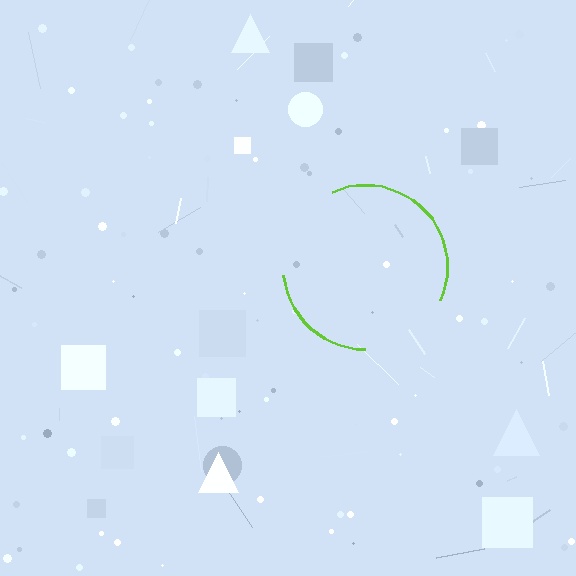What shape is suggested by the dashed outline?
The dashed outline suggests a circle.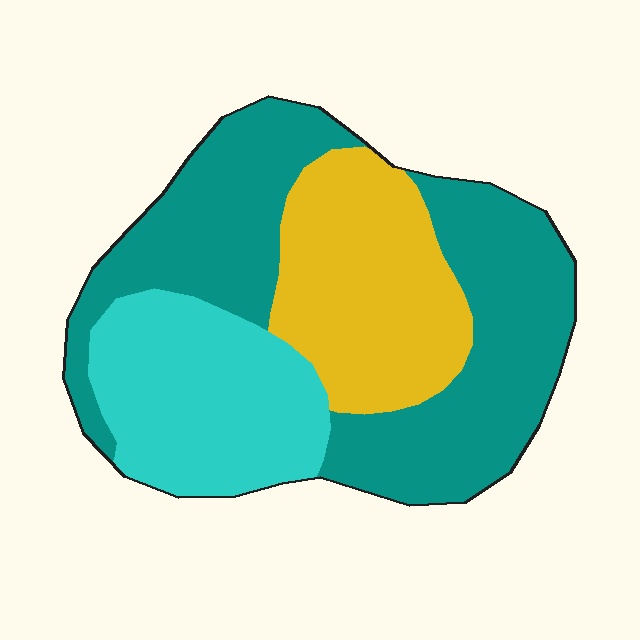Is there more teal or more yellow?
Teal.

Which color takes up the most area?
Teal, at roughly 50%.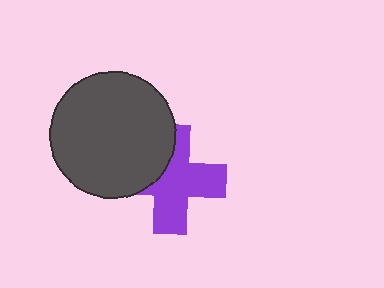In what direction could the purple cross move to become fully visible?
The purple cross could move right. That would shift it out from behind the dark gray circle entirely.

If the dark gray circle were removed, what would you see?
You would see the complete purple cross.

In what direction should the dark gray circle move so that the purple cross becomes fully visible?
The dark gray circle should move left. That is the shortest direction to clear the overlap and leave the purple cross fully visible.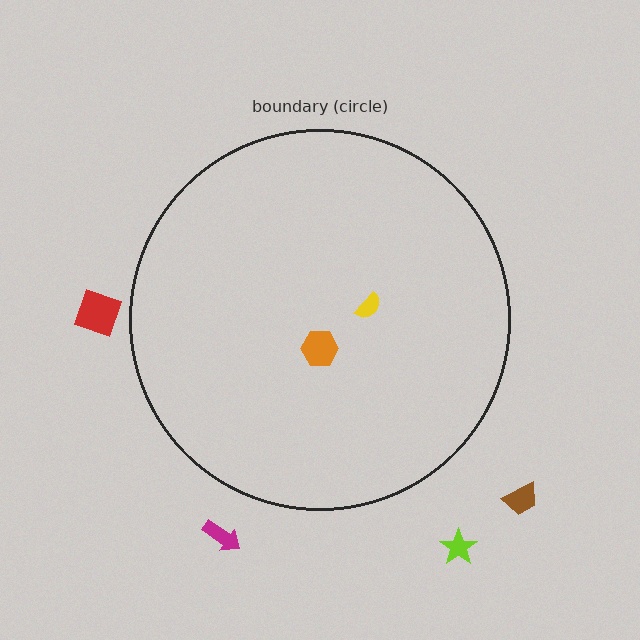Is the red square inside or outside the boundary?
Outside.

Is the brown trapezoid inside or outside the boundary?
Outside.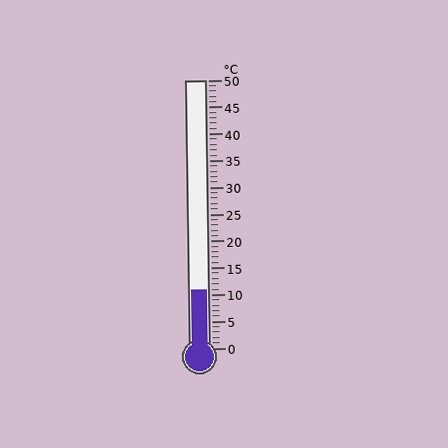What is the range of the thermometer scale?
The thermometer scale ranges from 0°C to 50°C.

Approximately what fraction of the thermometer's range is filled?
The thermometer is filled to approximately 20% of its range.